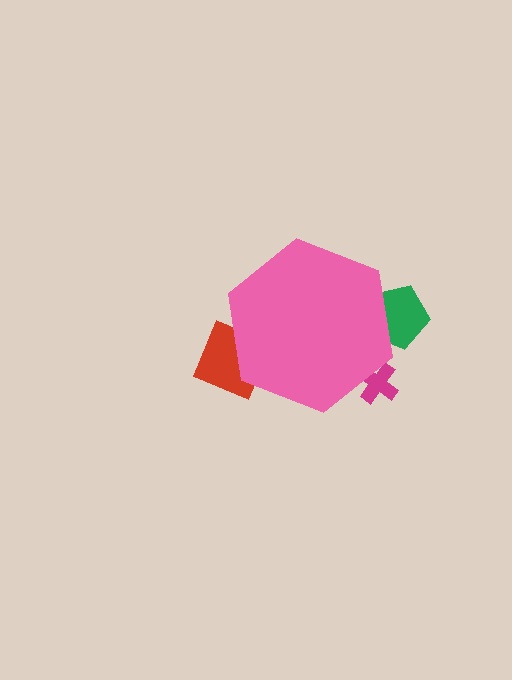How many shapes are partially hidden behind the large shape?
3 shapes are partially hidden.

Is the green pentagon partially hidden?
Yes, the green pentagon is partially hidden behind the pink hexagon.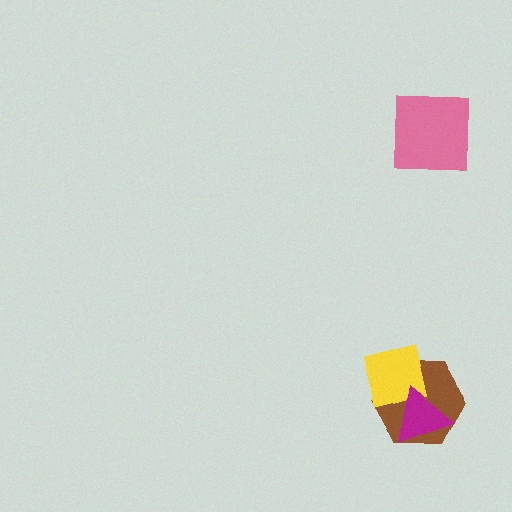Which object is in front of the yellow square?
The magenta triangle is in front of the yellow square.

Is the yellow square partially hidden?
Yes, it is partially covered by another shape.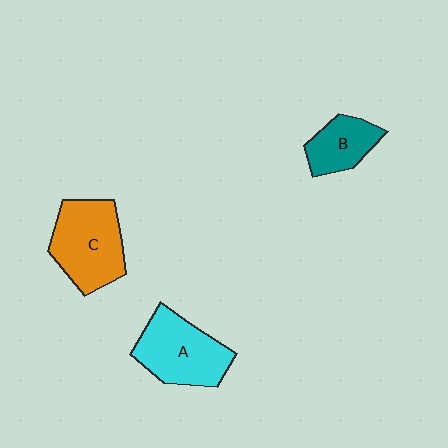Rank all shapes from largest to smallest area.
From largest to smallest: C (orange), A (cyan), B (teal).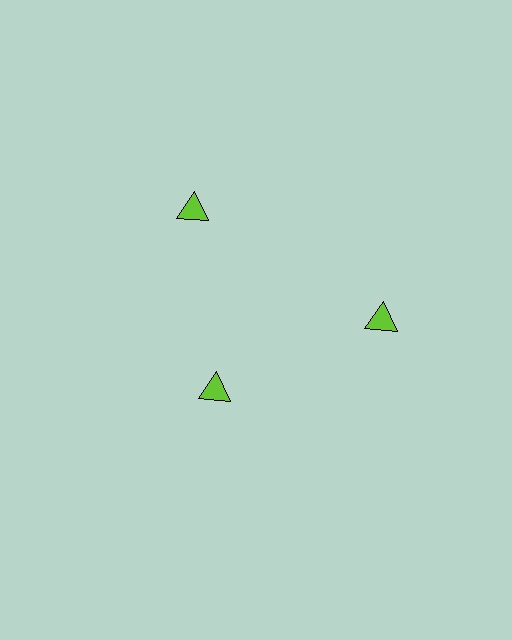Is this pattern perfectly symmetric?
No. The 3 lime triangles are arranged in a ring, but one element near the 7 o'clock position is pulled inward toward the center, breaking the 3-fold rotational symmetry.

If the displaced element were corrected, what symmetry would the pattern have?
It would have 3-fold rotational symmetry — the pattern would map onto itself every 120 degrees.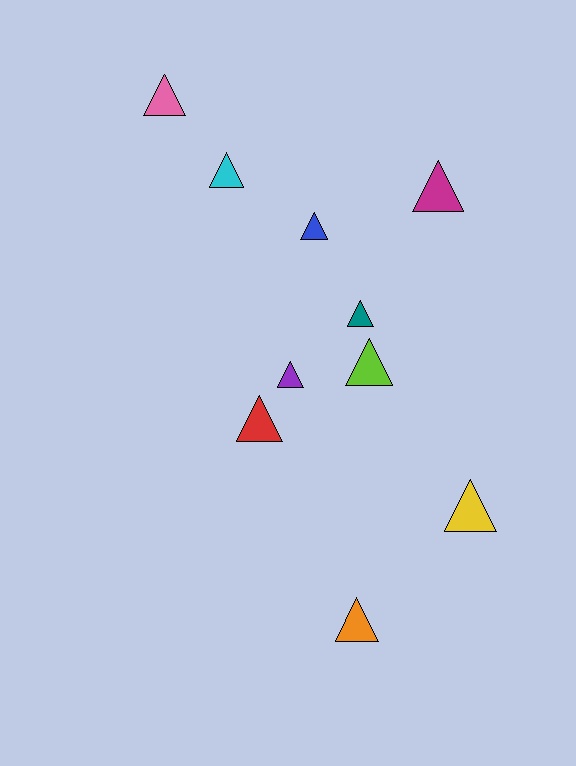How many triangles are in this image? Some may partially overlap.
There are 10 triangles.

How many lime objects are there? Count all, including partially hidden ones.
There is 1 lime object.